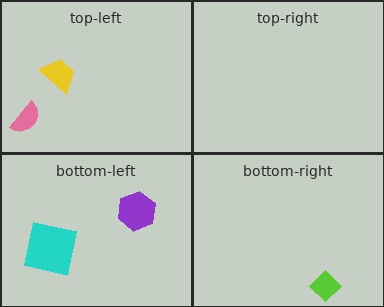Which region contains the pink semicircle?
The top-left region.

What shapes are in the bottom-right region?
The lime diamond.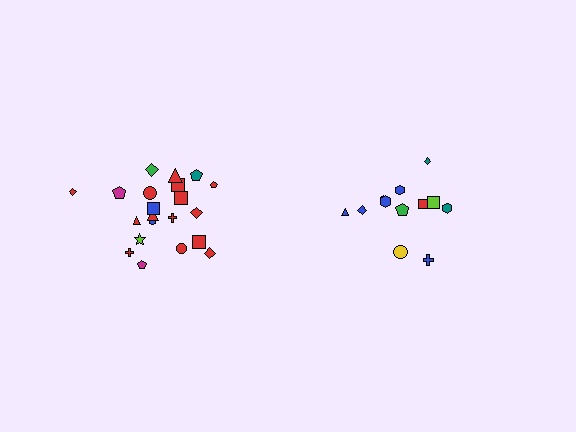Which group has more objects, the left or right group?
The left group.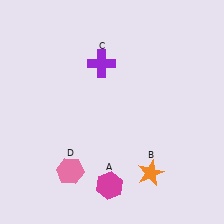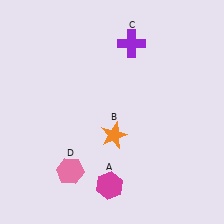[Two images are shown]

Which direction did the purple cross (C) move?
The purple cross (C) moved right.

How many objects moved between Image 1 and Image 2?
2 objects moved between the two images.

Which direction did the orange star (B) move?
The orange star (B) moved up.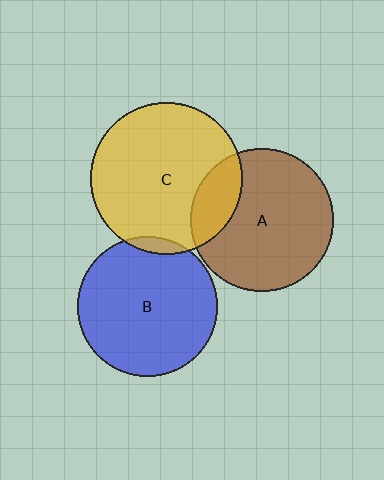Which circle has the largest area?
Circle C (yellow).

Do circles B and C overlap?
Yes.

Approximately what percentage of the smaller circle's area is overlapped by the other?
Approximately 5%.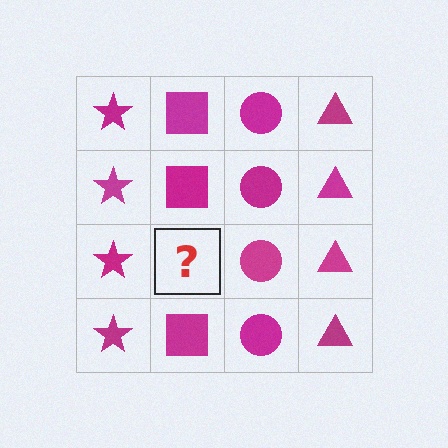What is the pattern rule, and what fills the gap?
The rule is that each column has a consistent shape. The gap should be filled with a magenta square.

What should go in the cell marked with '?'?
The missing cell should contain a magenta square.